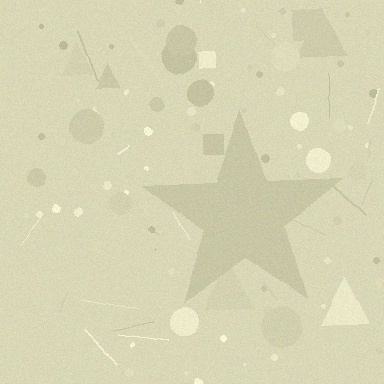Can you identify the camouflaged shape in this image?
The camouflaged shape is a star.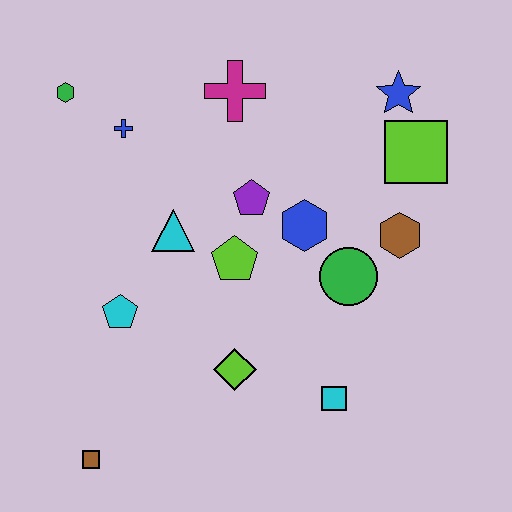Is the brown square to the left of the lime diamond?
Yes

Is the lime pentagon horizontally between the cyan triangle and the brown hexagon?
Yes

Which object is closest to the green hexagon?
The blue cross is closest to the green hexagon.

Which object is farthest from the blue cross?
The cyan square is farthest from the blue cross.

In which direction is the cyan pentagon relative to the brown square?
The cyan pentagon is above the brown square.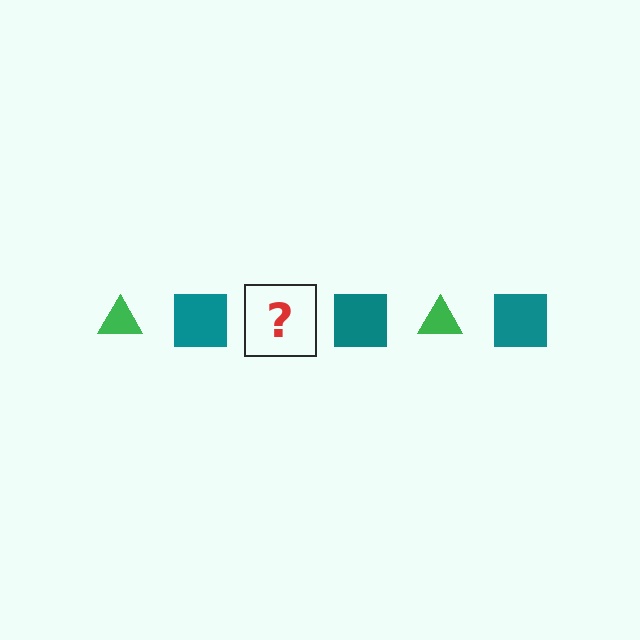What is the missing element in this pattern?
The missing element is a green triangle.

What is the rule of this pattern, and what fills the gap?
The rule is that the pattern alternates between green triangle and teal square. The gap should be filled with a green triangle.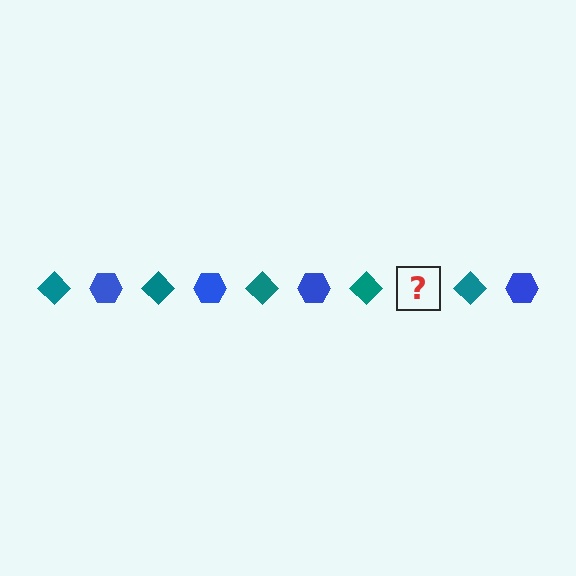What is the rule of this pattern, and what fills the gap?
The rule is that the pattern alternates between teal diamond and blue hexagon. The gap should be filled with a blue hexagon.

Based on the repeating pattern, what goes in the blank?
The blank should be a blue hexagon.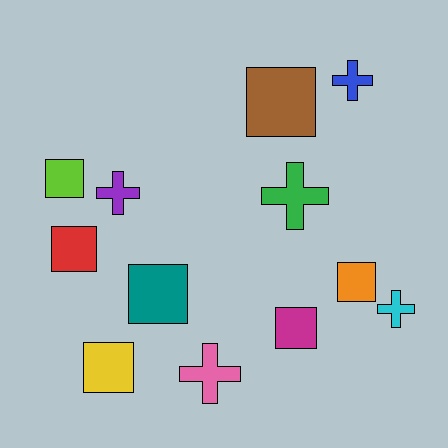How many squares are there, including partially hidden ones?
There are 7 squares.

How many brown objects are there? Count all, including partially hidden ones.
There is 1 brown object.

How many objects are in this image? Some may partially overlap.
There are 12 objects.